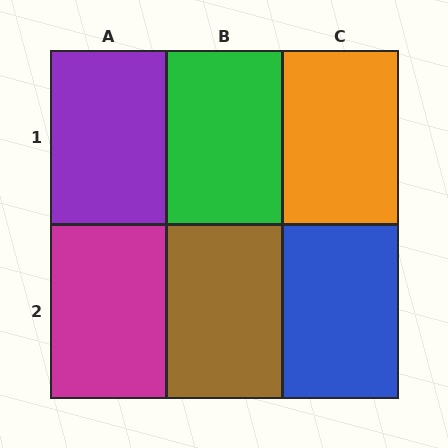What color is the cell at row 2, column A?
Magenta.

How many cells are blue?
1 cell is blue.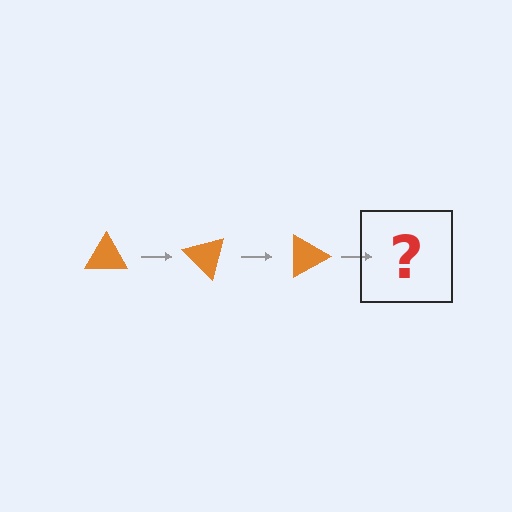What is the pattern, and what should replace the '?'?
The pattern is that the triangle rotates 45 degrees each step. The '?' should be an orange triangle rotated 135 degrees.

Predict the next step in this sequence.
The next step is an orange triangle rotated 135 degrees.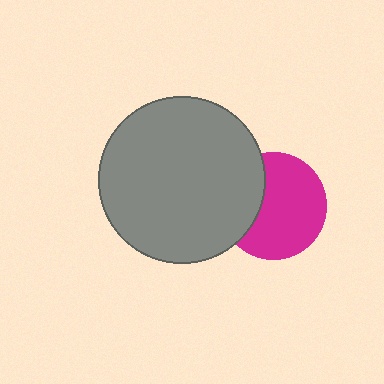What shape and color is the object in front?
The object in front is a gray circle.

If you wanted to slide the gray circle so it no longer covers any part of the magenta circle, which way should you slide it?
Slide it left — that is the most direct way to separate the two shapes.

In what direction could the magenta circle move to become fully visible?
The magenta circle could move right. That would shift it out from behind the gray circle entirely.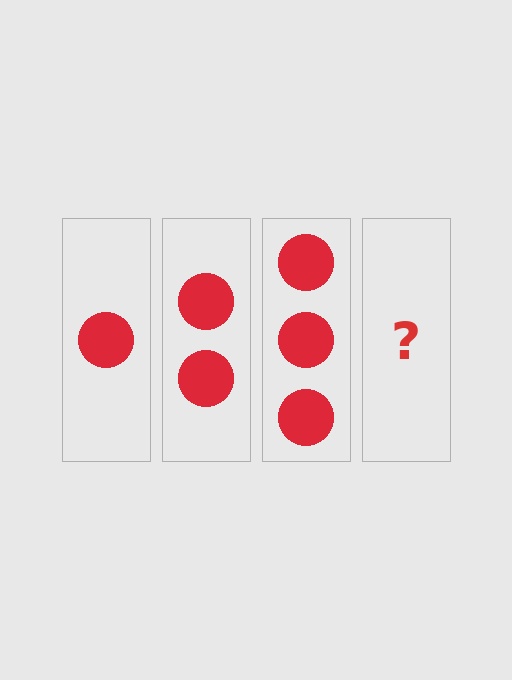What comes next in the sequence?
The next element should be 4 circles.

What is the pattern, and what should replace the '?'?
The pattern is that each step adds one more circle. The '?' should be 4 circles.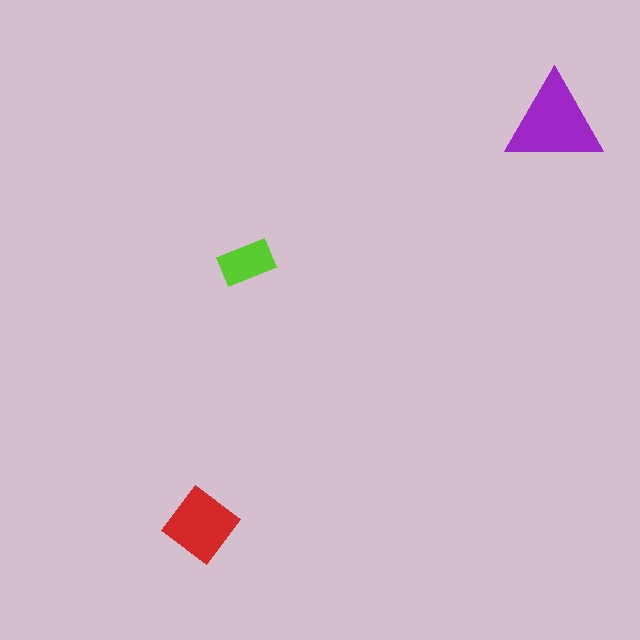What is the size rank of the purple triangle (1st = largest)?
1st.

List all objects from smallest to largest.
The lime rectangle, the red diamond, the purple triangle.